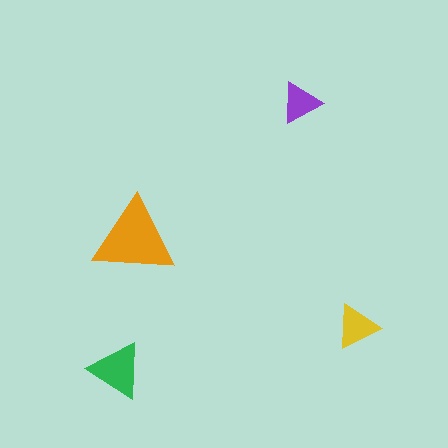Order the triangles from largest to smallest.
the orange one, the green one, the yellow one, the purple one.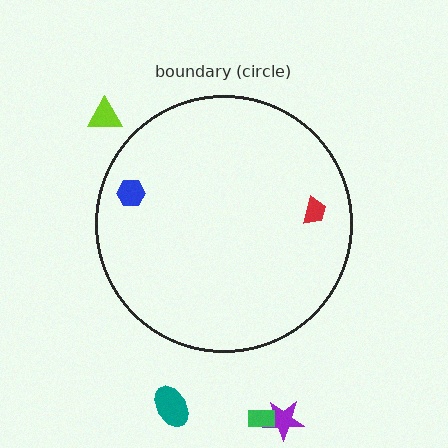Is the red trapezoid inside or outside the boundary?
Inside.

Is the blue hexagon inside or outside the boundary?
Inside.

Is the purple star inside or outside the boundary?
Outside.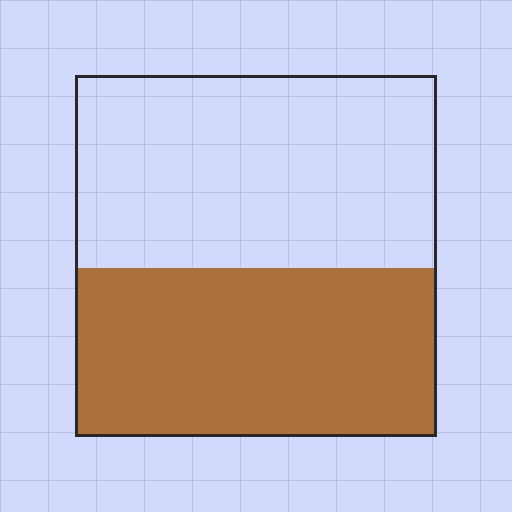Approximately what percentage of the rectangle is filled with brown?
Approximately 45%.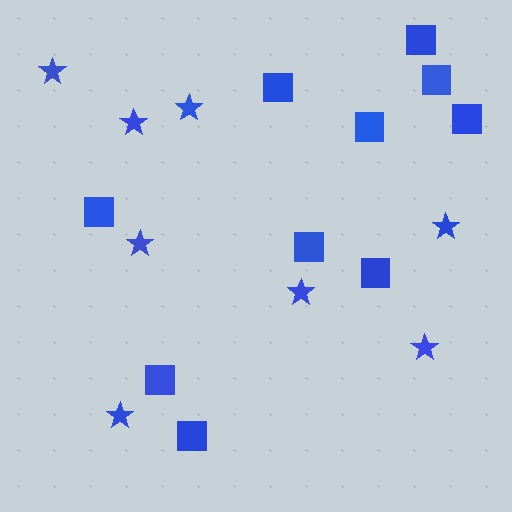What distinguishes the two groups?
There are 2 groups: one group of stars (8) and one group of squares (10).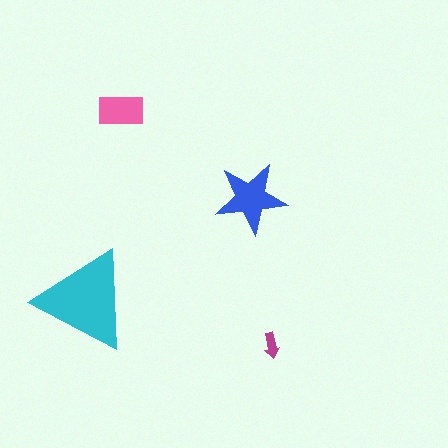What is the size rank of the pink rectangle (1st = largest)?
3rd.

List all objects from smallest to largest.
The magenta arrow, the pink rectangle, the blue star, the cyan triangle.